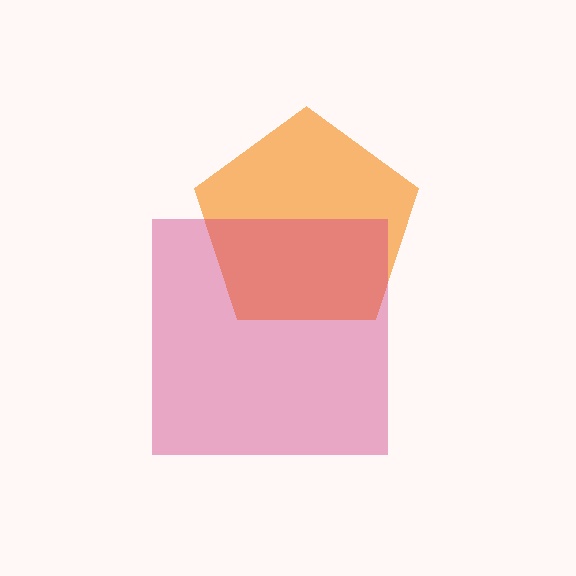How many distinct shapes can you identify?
There are 2 distinct shapes: an orange pentagon, a magenta square.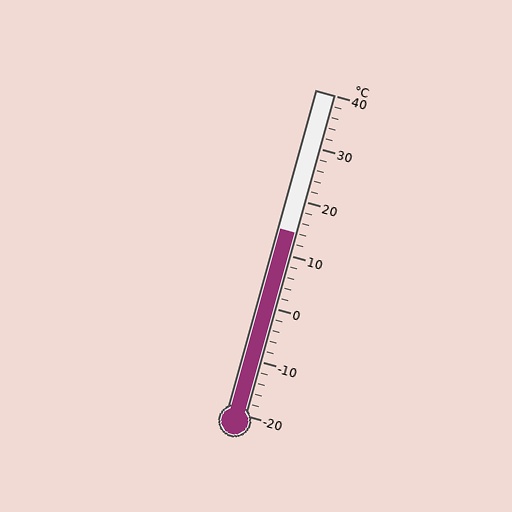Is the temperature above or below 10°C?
The temperature is above 10°C.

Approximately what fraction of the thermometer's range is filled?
The thermometer is filled to approximately 55% of its range.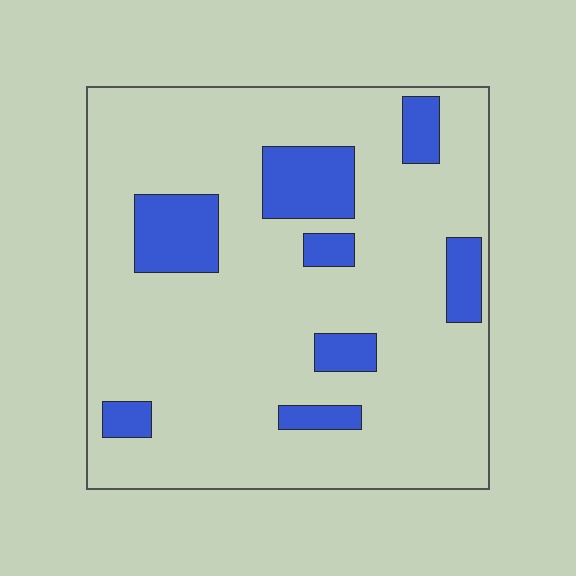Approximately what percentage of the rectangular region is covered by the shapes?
Approximately 15%.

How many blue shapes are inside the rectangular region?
8.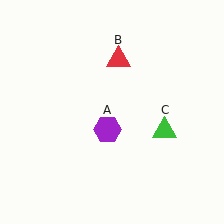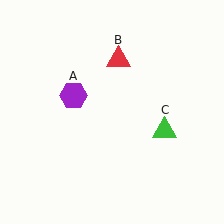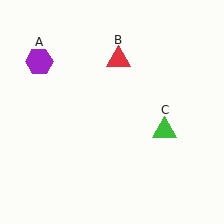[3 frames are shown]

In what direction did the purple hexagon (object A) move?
The purple hexagon (object A) moved up and to the left.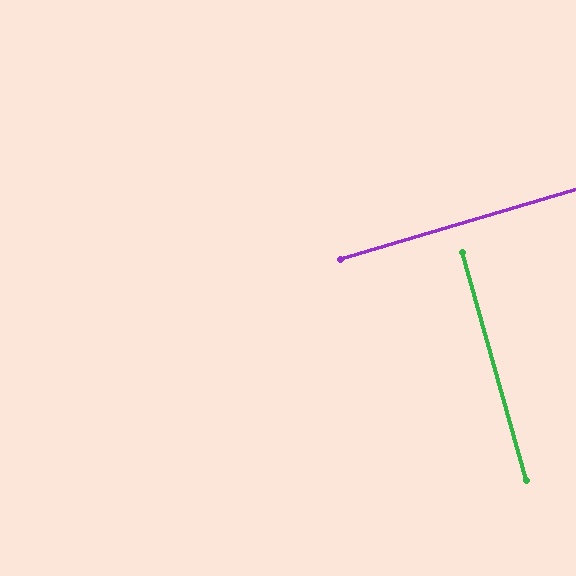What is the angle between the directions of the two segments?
Approximately 89 degrees.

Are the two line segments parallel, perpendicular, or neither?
Perpendicular — they meet at approximately 89°.